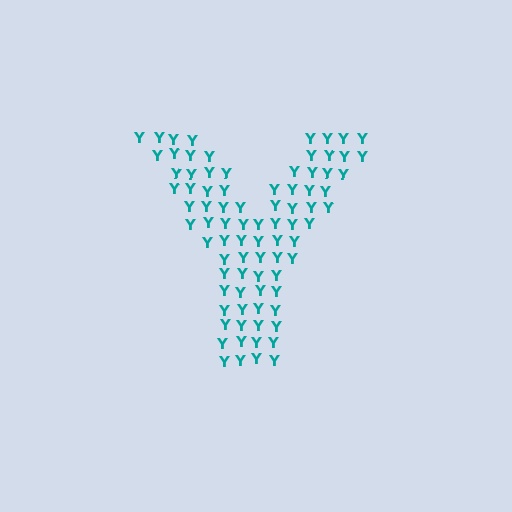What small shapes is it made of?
It is made of small letter Y's.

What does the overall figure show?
The overall figure shows the letter Y.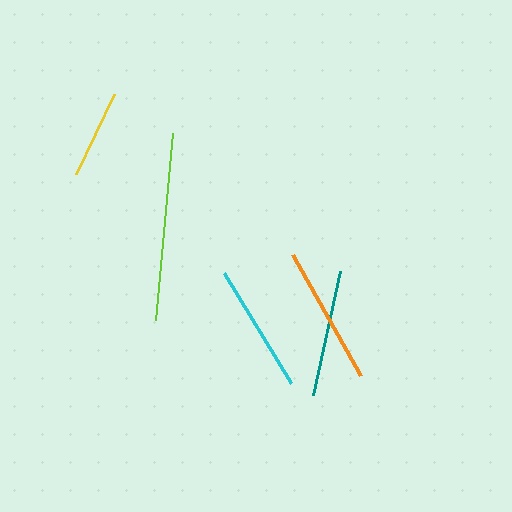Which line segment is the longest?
The lime line is the longest at approximately 188 pixels.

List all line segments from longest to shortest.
From longest to shortest: lime, orange, cyan, teal, yellow.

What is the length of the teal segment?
The teal segment is approximately 127 pixels long.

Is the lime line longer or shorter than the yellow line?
The lime line is longer than the yellow line.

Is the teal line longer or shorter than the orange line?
The orange line is longer than the teal line.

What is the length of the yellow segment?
The yellow segment is approximately 88 pixels long.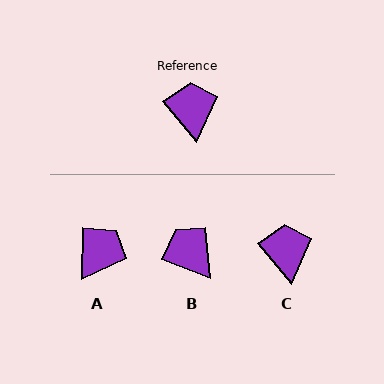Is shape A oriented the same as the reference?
No, it is off by about 42 degrees.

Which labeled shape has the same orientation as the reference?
C.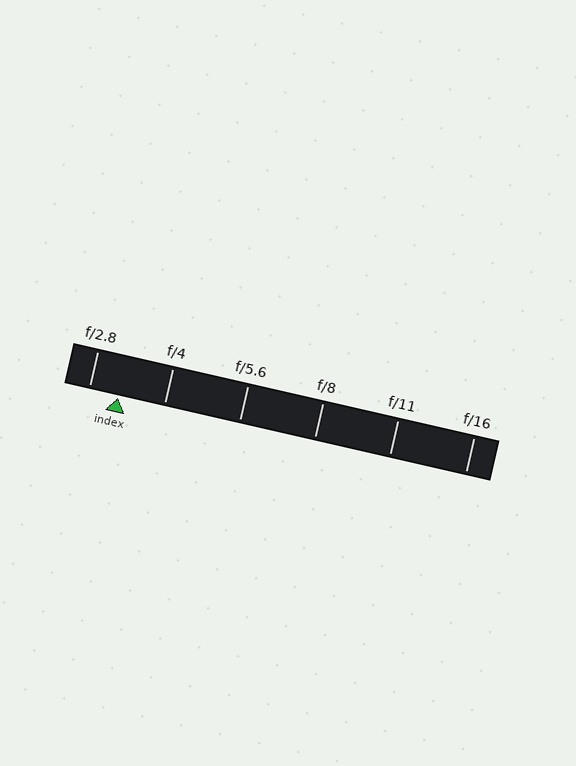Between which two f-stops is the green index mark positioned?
The index mark is between f/2.8 and f/4.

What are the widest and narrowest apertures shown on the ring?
The widest aperture shown is f/2.8 and the narrowest is f/16.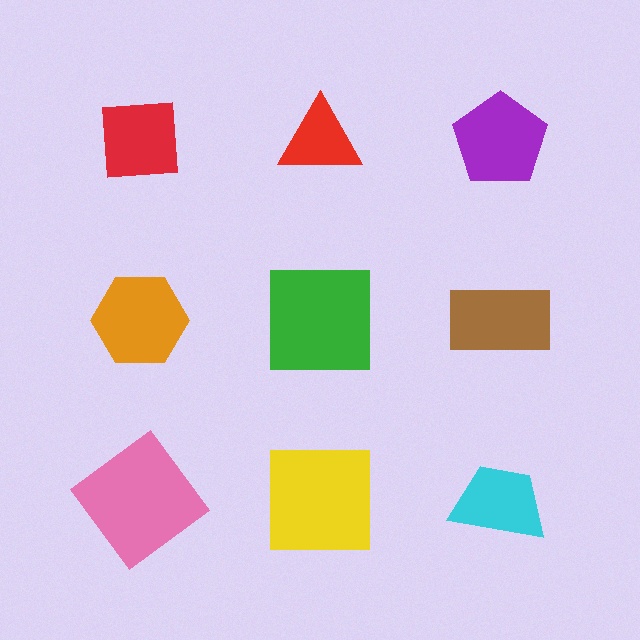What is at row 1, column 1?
A red square.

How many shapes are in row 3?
3 shapes.